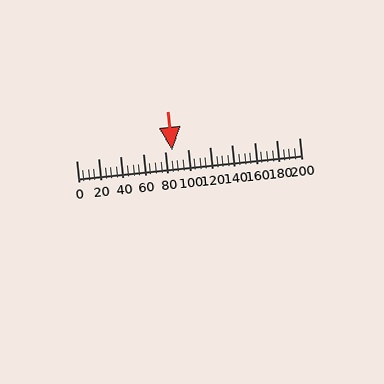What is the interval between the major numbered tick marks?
The major tick marks are spaced 20 units apart.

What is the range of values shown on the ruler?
The ruler shows values from 0 to 200.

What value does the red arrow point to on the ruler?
The red arrow points to approximately 86.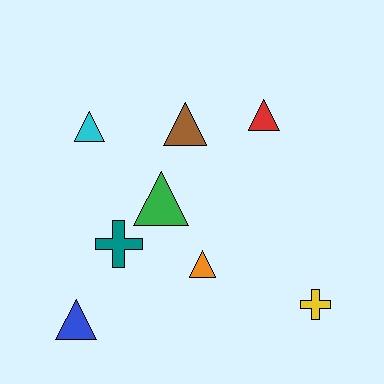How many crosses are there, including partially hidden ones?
There are 2 crosses.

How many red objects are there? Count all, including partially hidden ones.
There is 1 red object.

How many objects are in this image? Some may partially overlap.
There are 8 objects.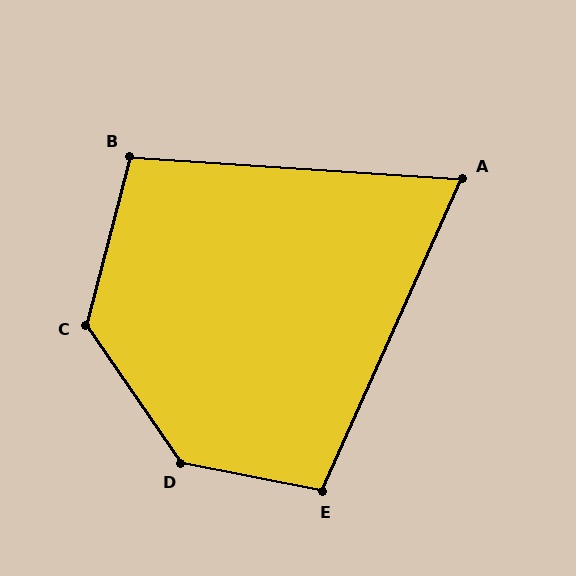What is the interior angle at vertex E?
Approximately 103 degrees (obtuse).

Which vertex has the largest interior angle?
D, at approximately 136 degrees.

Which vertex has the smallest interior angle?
A, at approximately 70 degrees.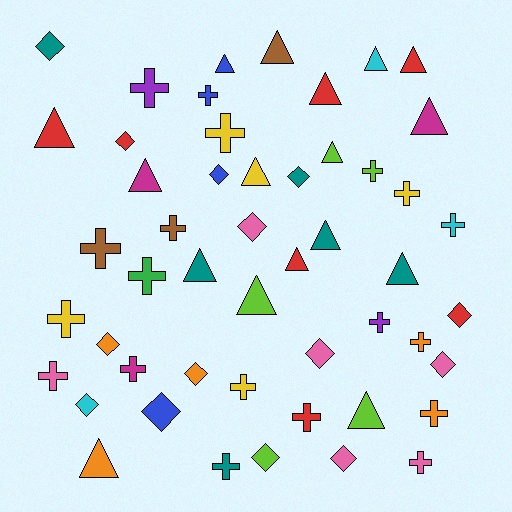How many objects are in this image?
There are 50 objects.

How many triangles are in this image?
There are 17 triangles.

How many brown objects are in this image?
There are 3 brown objects.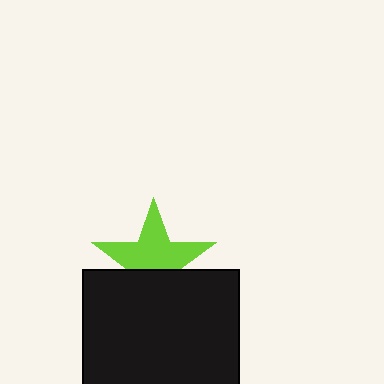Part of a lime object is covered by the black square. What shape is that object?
It is a star.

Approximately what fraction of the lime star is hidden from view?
Roughly 37% of the lime star is hidden behind the black square.